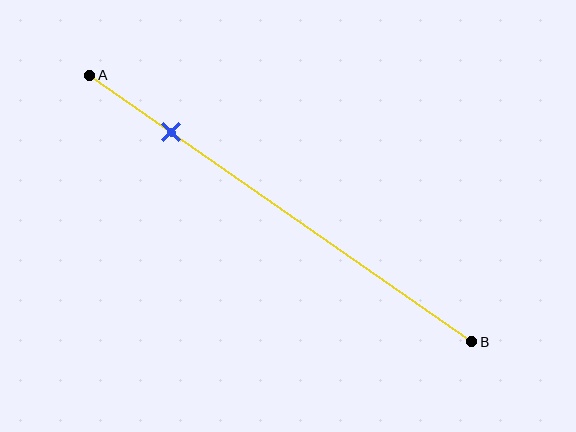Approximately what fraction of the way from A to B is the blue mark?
The blue mark is approximately 20% of the way from A to B.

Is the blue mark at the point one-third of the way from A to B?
No, the mark is at about 20% from A, not at the 33% one-third point.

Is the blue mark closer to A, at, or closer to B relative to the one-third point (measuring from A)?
The blue mark is closer to point A than the one-third point of segment AB.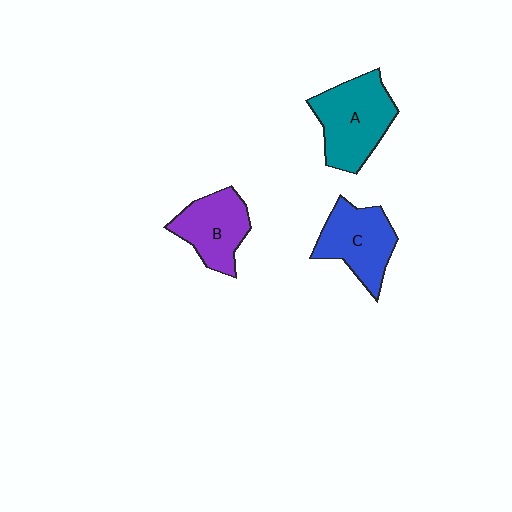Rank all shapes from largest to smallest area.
From largest to smallest: A (teal), C (blue), B (purple).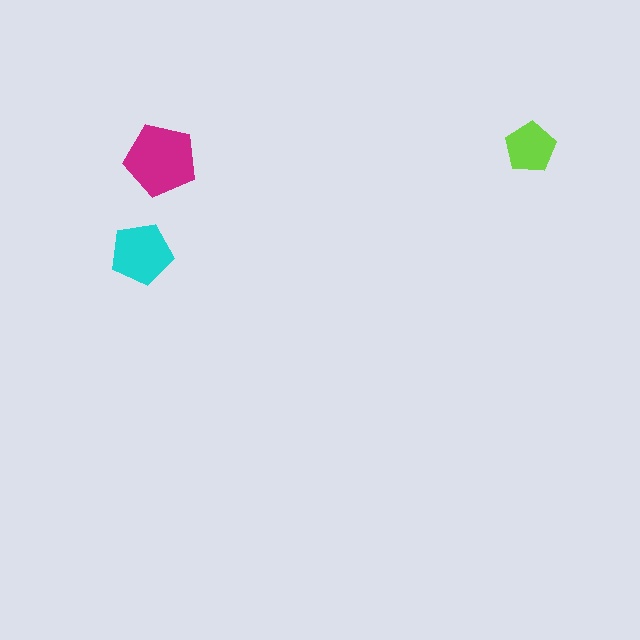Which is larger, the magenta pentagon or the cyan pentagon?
The magenta one.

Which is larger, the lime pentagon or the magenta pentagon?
The magenta one.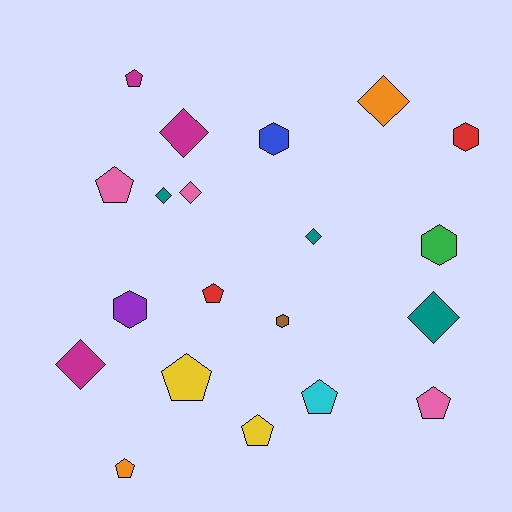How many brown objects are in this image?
There is 1 brown object.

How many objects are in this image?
There are 20 objects.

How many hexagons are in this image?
There are 5 hexagons.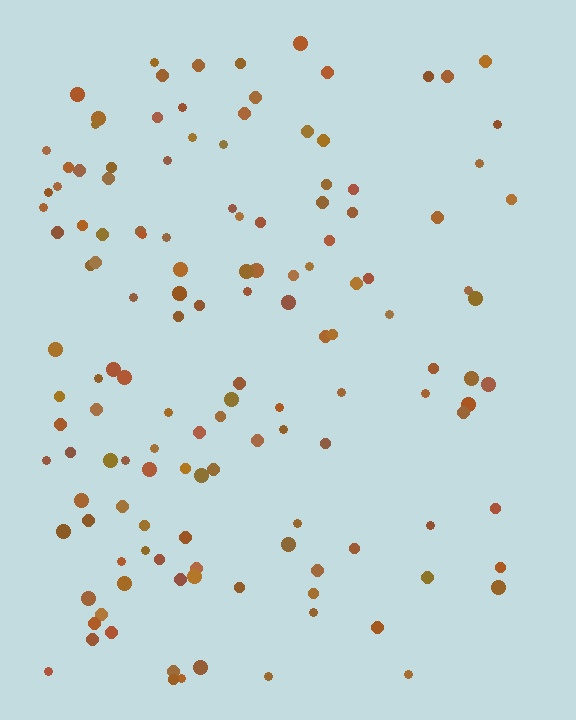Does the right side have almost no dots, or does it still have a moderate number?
Still a moderate number, just noticeably fewer than the left.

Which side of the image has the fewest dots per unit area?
The right.